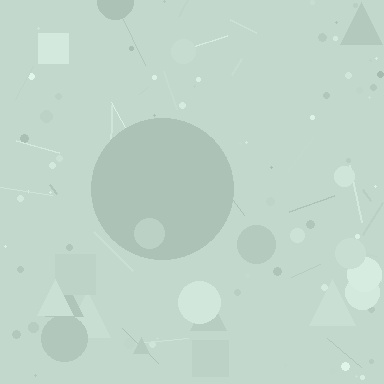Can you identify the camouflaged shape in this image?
The camouflaged shape is a circle.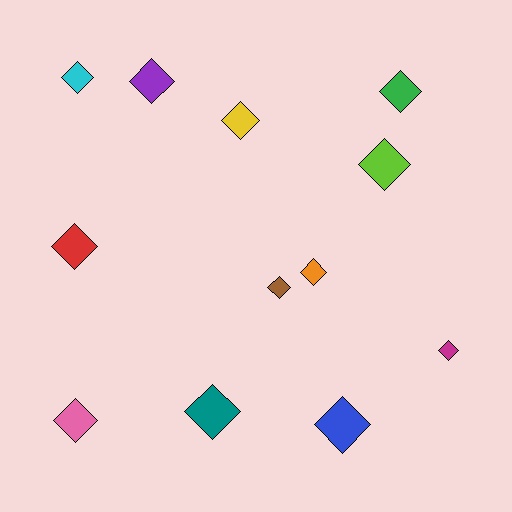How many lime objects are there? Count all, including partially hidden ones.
There is 1 lime object.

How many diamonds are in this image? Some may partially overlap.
There are 12 diamonds.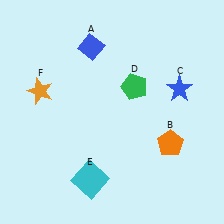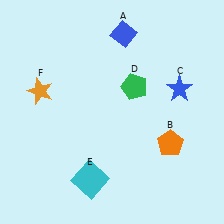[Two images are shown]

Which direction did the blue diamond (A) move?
The blue diamond (A) moved right.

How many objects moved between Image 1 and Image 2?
1 object moved between the two images.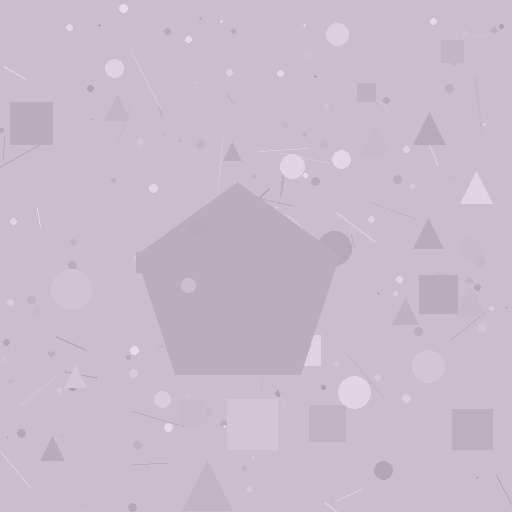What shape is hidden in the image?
A pentagon is hidden in the image.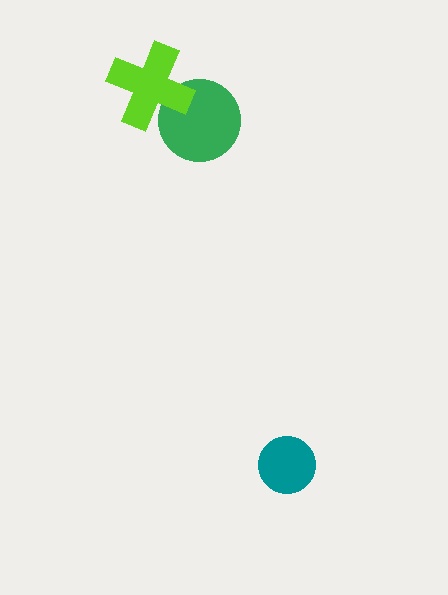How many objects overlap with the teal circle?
0 objects overlap with the teal circle.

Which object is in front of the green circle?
The lime cross is in front of the green circle.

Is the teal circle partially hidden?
No, no other shape covers it.